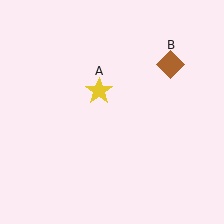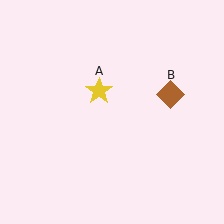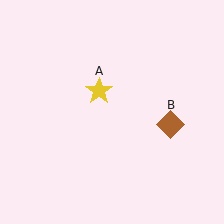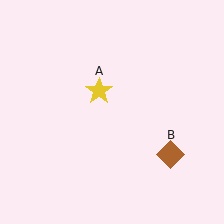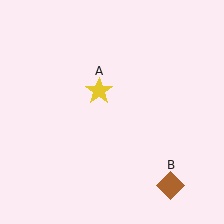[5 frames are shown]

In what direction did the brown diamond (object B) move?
The brown diamond (object B) moved down.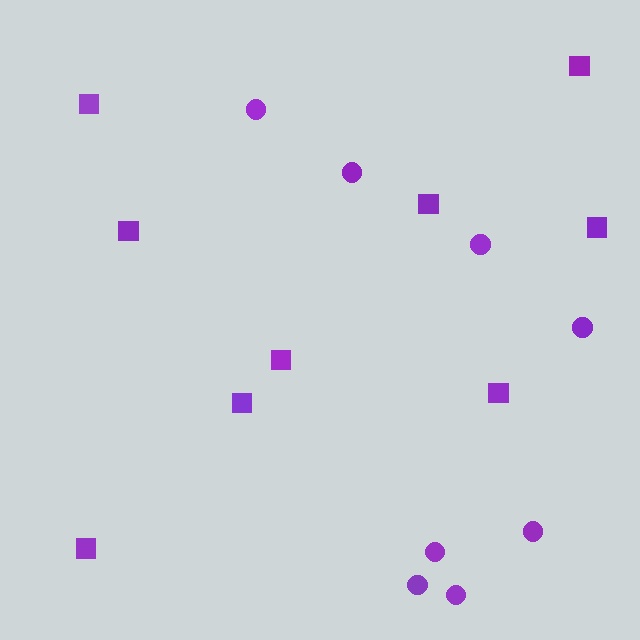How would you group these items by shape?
There are 2 groups: one group of squares (9) and one group of circles (8).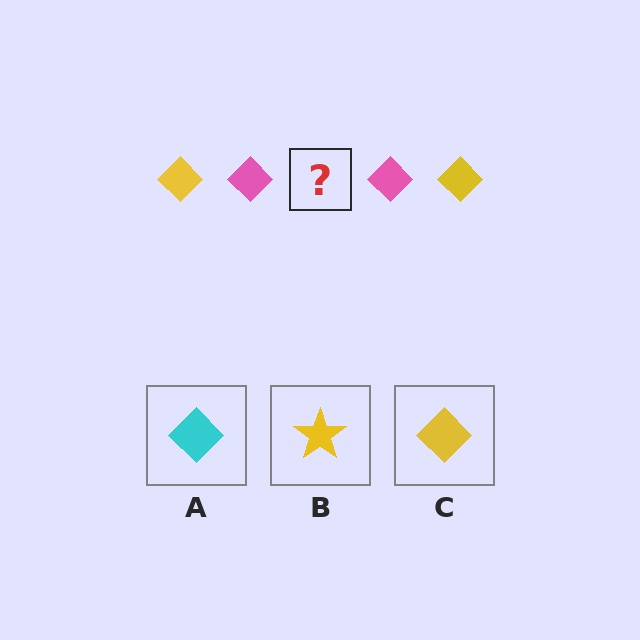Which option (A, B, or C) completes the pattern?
C.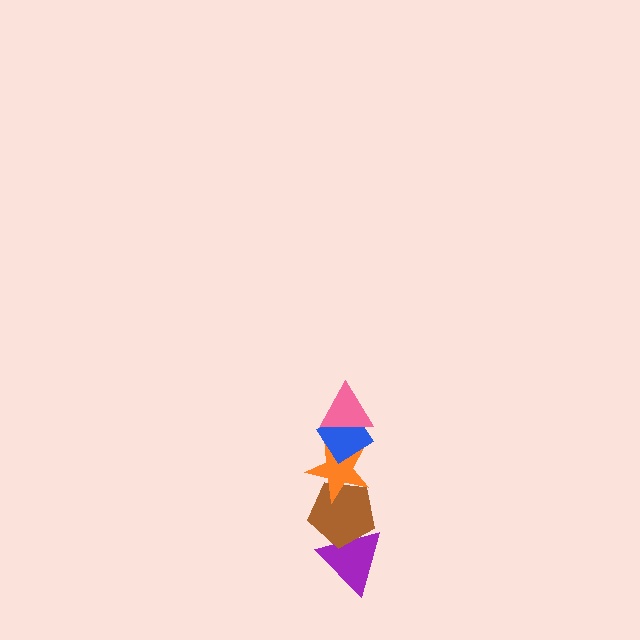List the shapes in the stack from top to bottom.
From top to bottom: the pink triangle, the blue diamond, the orange star, the brown pentagon, the purple triangle.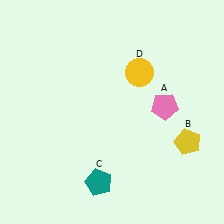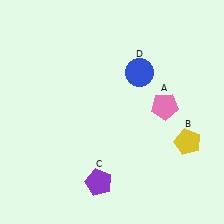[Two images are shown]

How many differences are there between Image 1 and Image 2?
There are 2 differences between the two images.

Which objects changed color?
C changed from teal to purple. D changed from yellow to blue.